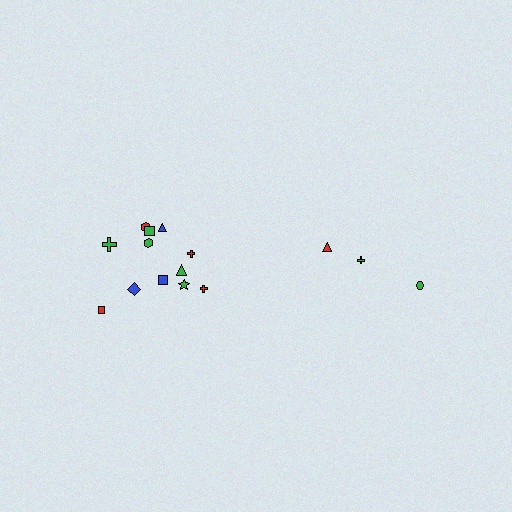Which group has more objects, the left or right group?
The left group.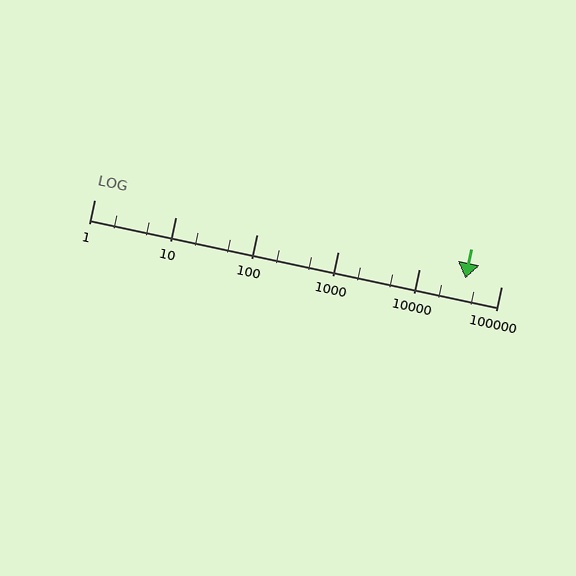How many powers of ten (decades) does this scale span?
The scale spans 5 decades, from 1 to 100000.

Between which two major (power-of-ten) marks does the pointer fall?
The pointer is between 10000 and 100000.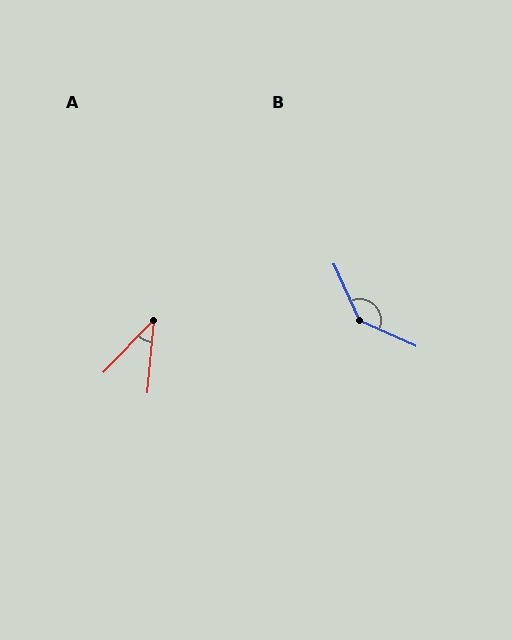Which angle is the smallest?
A, at approximately 39 degrees.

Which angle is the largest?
B, at approximately 138 degrees.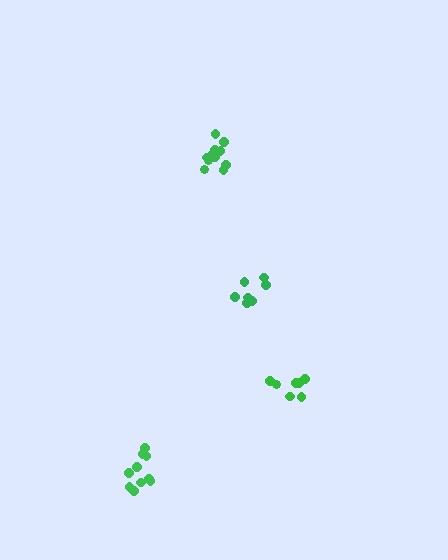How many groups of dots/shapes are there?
There are 4 groups.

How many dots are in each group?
Group 1: 11 dots, Group 2: 7 dots, Group 3: 7 dots, Group 4: 10 dots (35 total).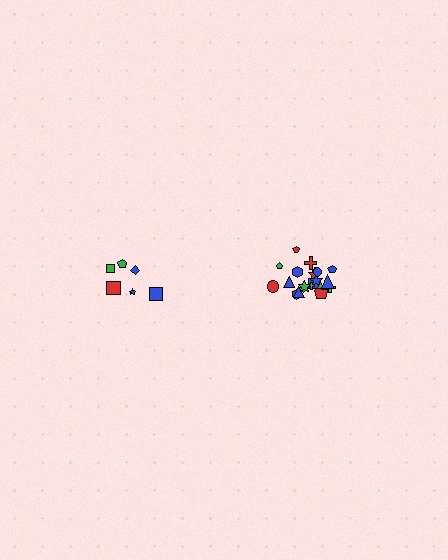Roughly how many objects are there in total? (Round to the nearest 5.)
Roughly 30 objects in total.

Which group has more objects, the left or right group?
The right group.